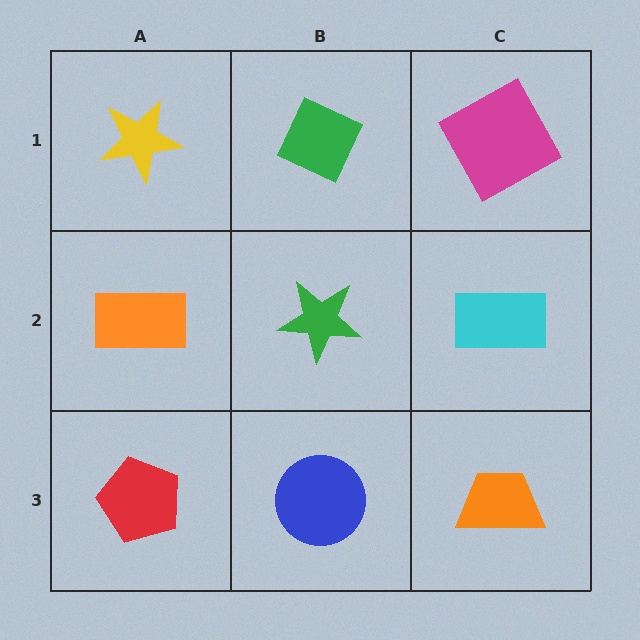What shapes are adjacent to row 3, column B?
A green star (row 2, column B), a red pentagon (row 3, column A), an orange trapezoid (row 3, column C).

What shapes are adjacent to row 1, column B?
A green star (row 2, column B), a yellow star (row 1, column A), a magenta square (row 1, column C).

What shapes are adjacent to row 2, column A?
A yellow star (row 1, column A), a red pentagon (row 3, column A), a green star (row 2, column B).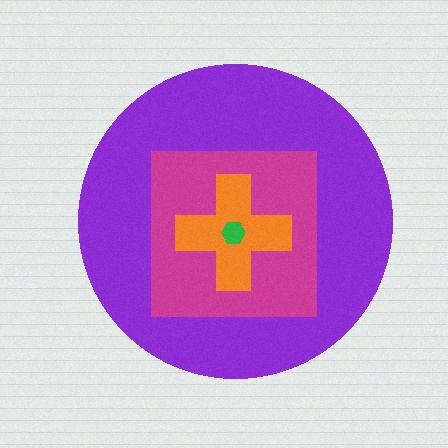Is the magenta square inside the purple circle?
Yes.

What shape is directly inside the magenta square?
The orange cross.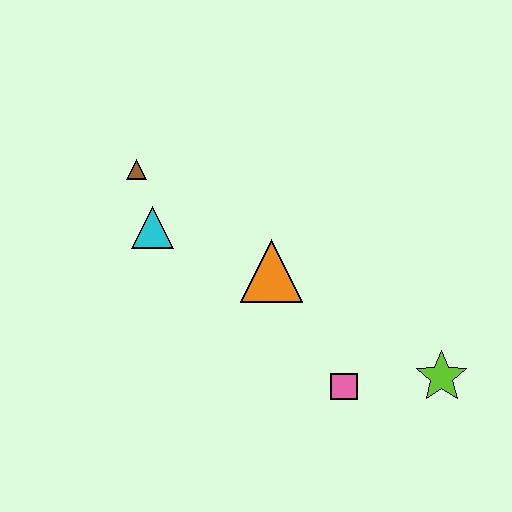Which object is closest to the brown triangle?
The cyan triangle is closest to the brown triangle.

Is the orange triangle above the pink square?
Yes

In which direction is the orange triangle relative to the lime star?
The orange triangle is to the left of the lime star.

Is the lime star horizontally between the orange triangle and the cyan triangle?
No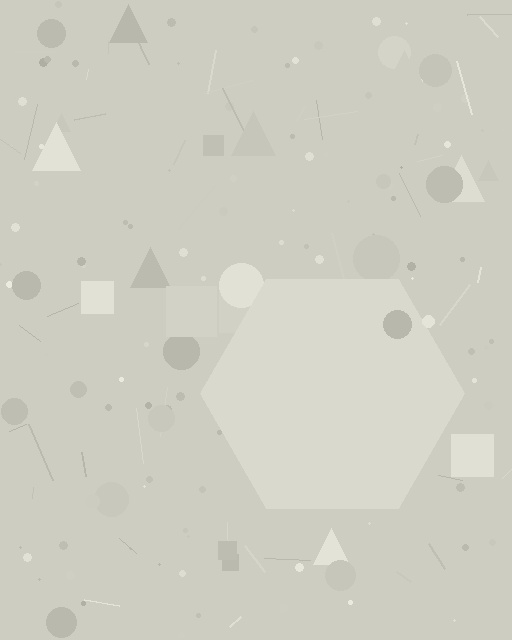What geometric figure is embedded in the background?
A hexagon is embedded in the background.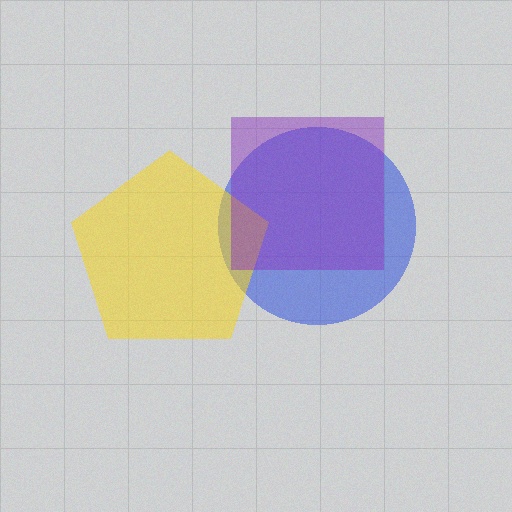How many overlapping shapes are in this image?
There are 3 overlapping shapes in the image.